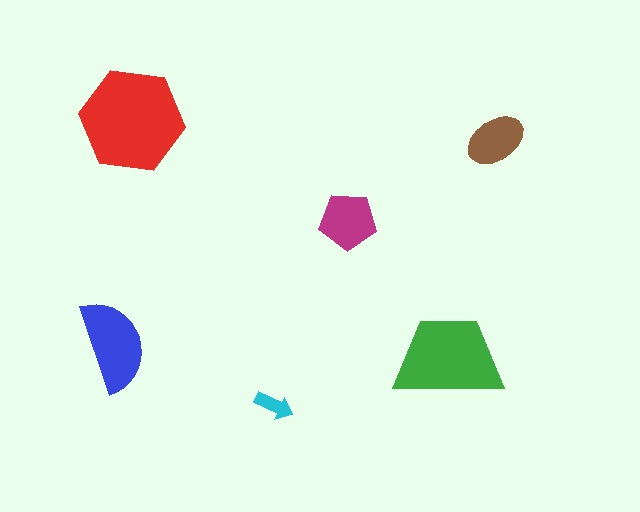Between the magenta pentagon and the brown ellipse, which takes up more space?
The magenta pentagon.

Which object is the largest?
The red hexagon.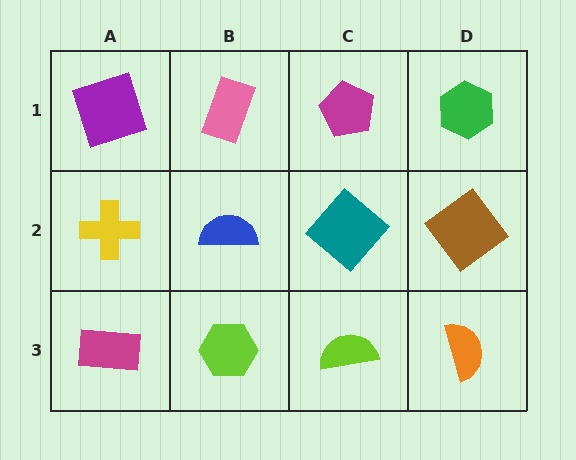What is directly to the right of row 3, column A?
A lime hexagon.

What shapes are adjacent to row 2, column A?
A purple square (row 1, column A), a magenta rectangle (row 3, column A), a blue semicircle (row 2, column B).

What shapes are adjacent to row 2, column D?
A green hexagon (row 1, column D), an orange semicircle (row 3, column D), a teal diamond (row 2, column C).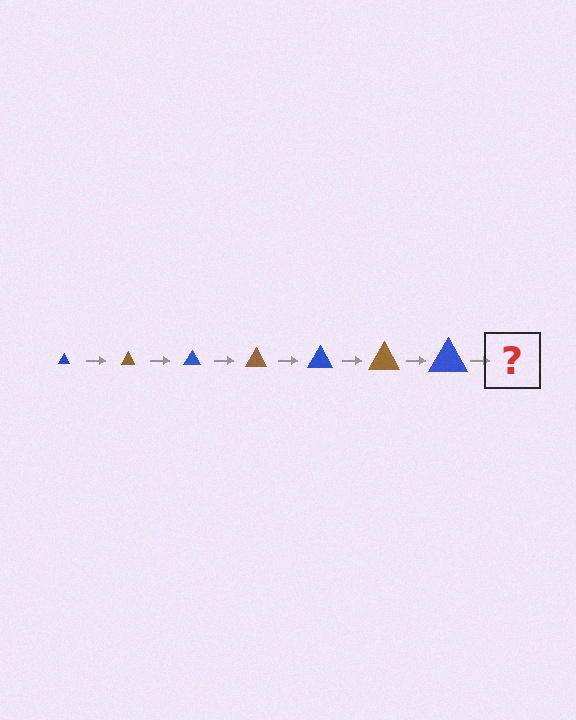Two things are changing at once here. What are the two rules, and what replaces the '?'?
The two rules are that the triangle grows larger each step and the color cycles through blue and brown. The '?' should be a brown triangle, larger than the previous one.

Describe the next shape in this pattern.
It should be a brown triangle, larger than the previous one.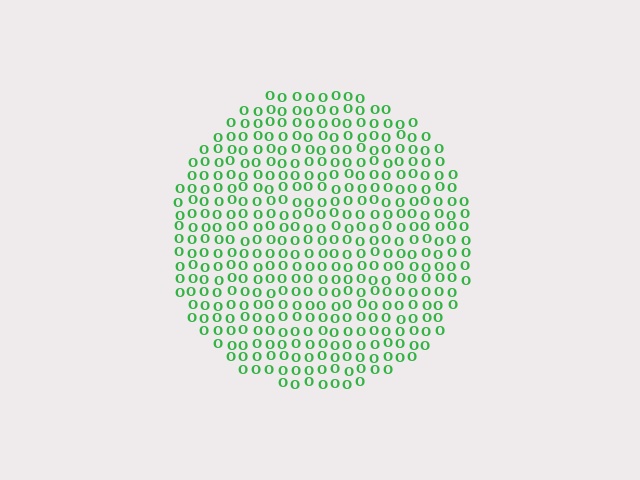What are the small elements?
The small elements are letter O's.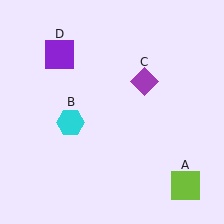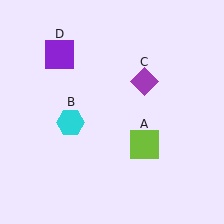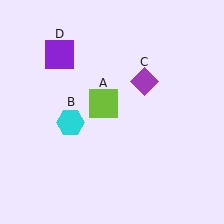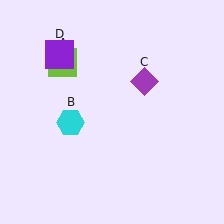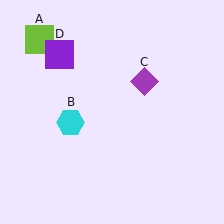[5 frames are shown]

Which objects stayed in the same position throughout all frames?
Cyan hexagon (object B) and purple diamond (object C) and purple square (object D) remained stationary.